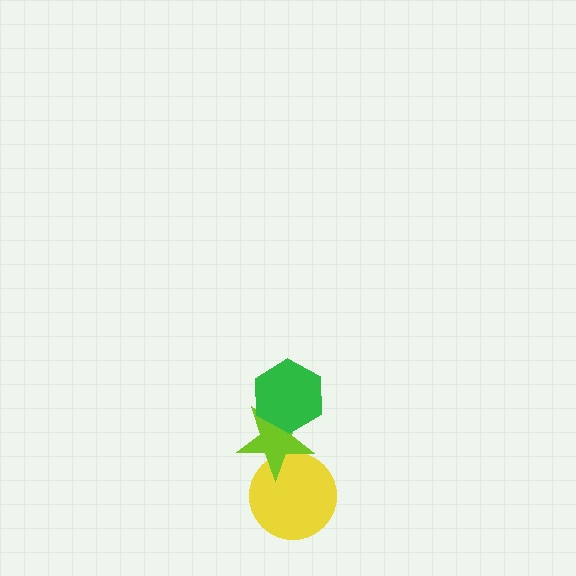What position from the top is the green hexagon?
The green hexagon is 1st from the top.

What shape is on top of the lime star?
The green hexagon is on top of the lime star.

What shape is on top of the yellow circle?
The lime star is on top of the yellow circle.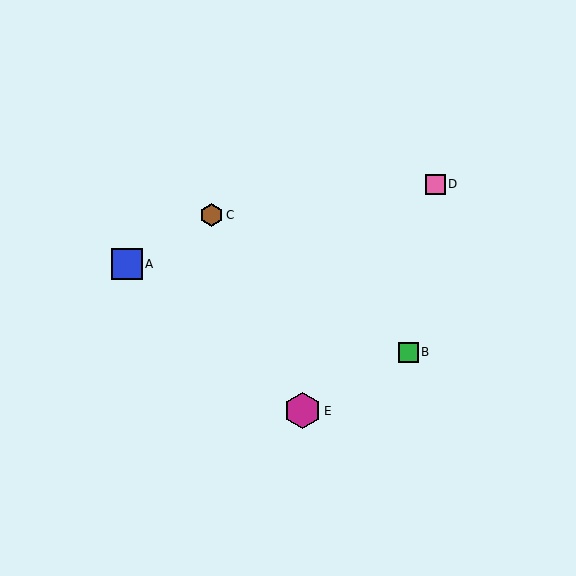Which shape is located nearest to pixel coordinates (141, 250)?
The blue square (labeled A) at (127, 264) is nearest to that location.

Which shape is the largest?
The magenta hexagon (labeled E) is the largest.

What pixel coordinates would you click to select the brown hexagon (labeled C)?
Click at (211, 215) to select the brown hexagon C.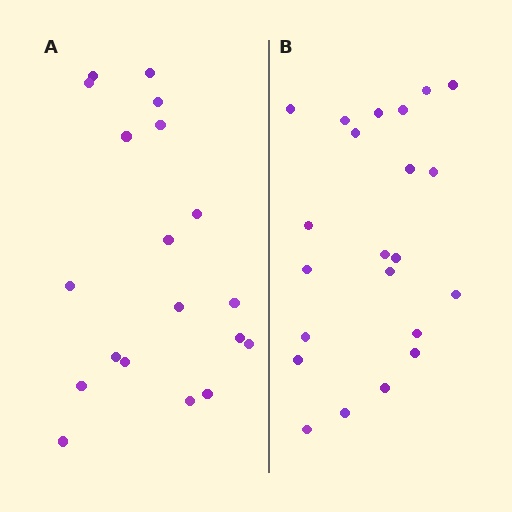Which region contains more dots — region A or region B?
Region B (the right region) has more dots.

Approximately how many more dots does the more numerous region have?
Region B has just a few more — roughly 2 or 3 more dots than region A.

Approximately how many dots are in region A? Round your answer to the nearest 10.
About 20 dots. (The exact count is 19, which rounds to 20.)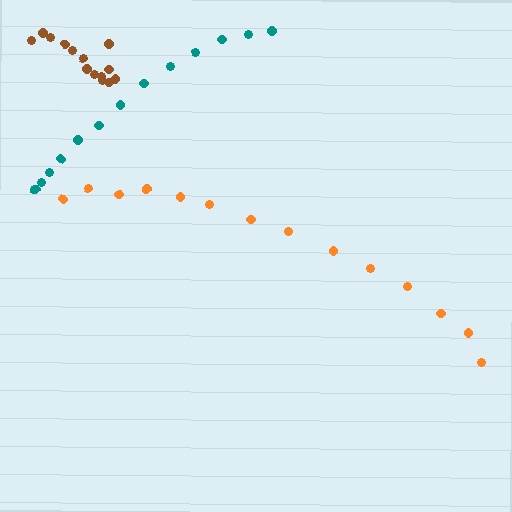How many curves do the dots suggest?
There are 3 distinct paths.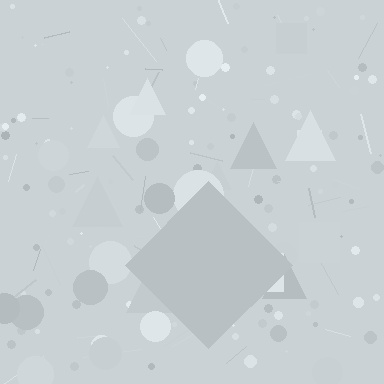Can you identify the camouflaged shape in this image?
The camouflaged shape is a diamond.